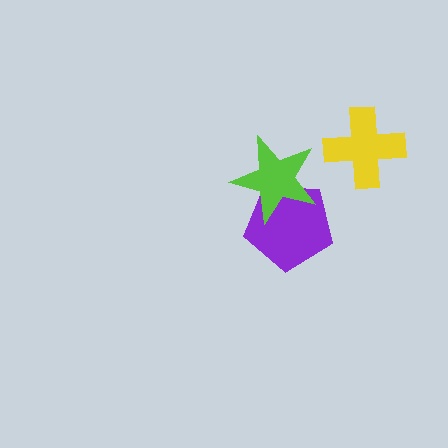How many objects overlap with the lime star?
1 object overlaps with the lime star.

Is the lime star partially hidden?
No, no other shape covers it.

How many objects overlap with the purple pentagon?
1 object overlaps with the purple pentagon.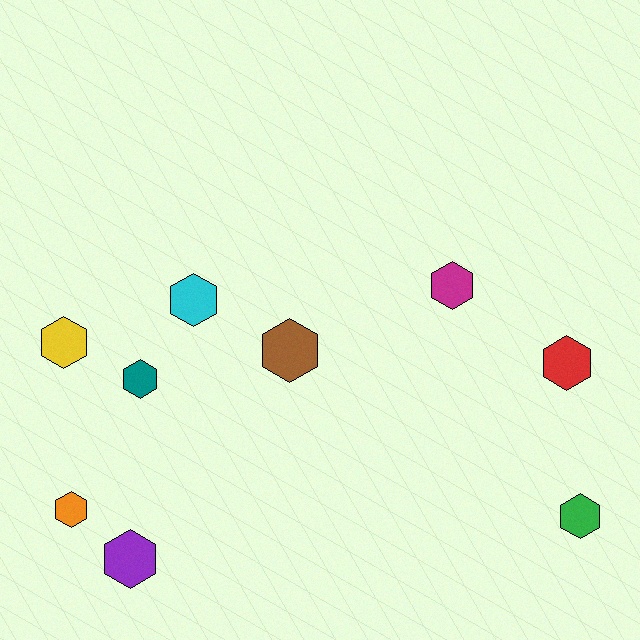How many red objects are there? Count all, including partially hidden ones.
There is 1 red object.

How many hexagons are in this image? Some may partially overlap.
There are 9 hexagons.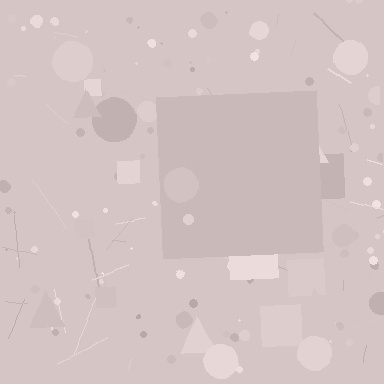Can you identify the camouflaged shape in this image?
The camouflaged shape is a square.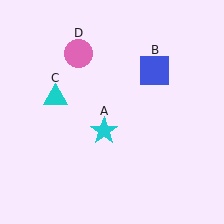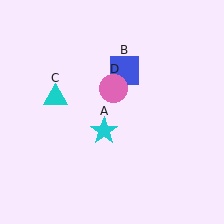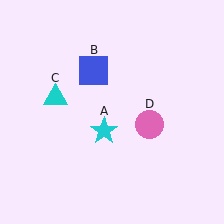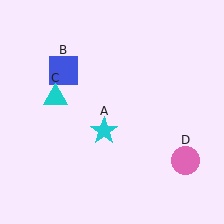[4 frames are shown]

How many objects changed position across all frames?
2 objects changed position: blue square (object B), pink circle (object D).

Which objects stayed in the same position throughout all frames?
Cyan star (object A) and cyan triangle (object C) remained stationary.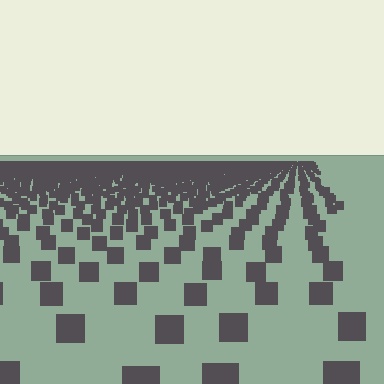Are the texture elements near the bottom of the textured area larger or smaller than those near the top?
Larger. Near the bottom, elements are closer to the viewer and appear at a bigger on-screen size.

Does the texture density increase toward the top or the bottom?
Density increases toward the top.